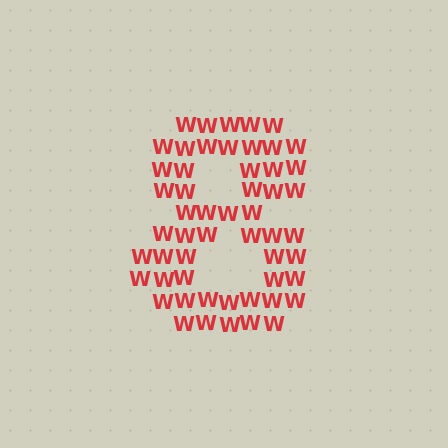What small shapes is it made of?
It is made of small letter W's.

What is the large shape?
The large shape is the digit 8.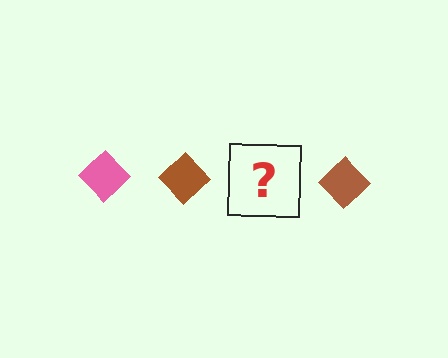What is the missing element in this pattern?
The missing element is a pink diamond.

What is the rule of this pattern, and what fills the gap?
The rule is that the pattern cycles through pink, brown diamonds. The gap should be filled with a pink diamond.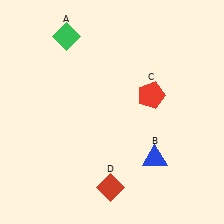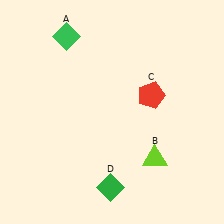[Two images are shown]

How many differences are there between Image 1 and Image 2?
There are 2 differences between the two images.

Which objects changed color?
B changed from blue to lime. D changed from red to green.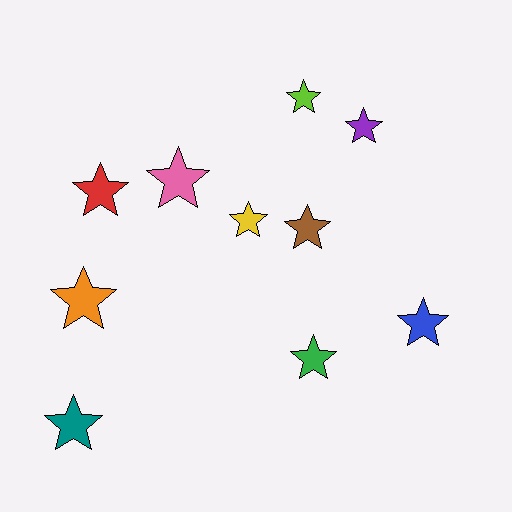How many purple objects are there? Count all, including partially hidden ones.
There is 1 purple object.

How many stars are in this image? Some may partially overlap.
There are 10 stars.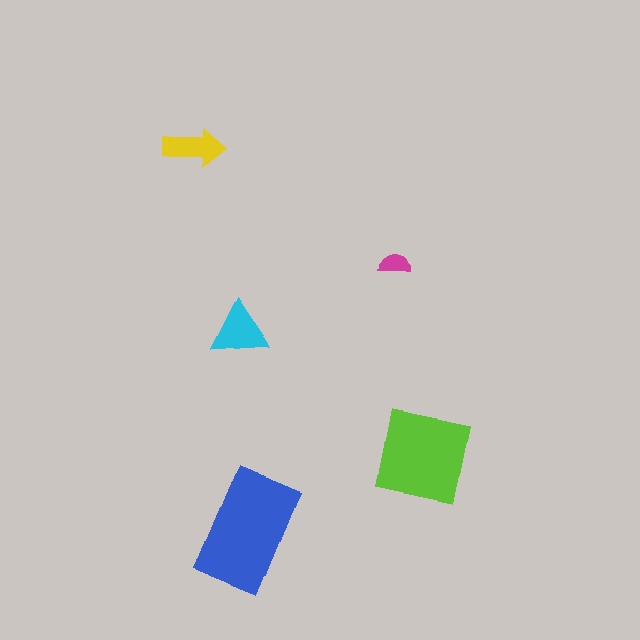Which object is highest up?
The yellow arrow is topmost.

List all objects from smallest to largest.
The magenta semicircle, the yellow arrow, the cyan triangle, the lime square, the blue rectangle.